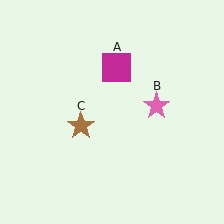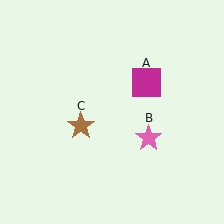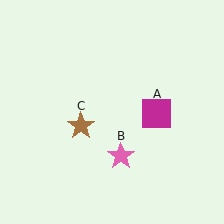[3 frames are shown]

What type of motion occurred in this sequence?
The magenta square (object A), pink star (object B) rotated clockwise around the center of the scene.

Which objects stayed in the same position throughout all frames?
Brown star (object C) remained stationary.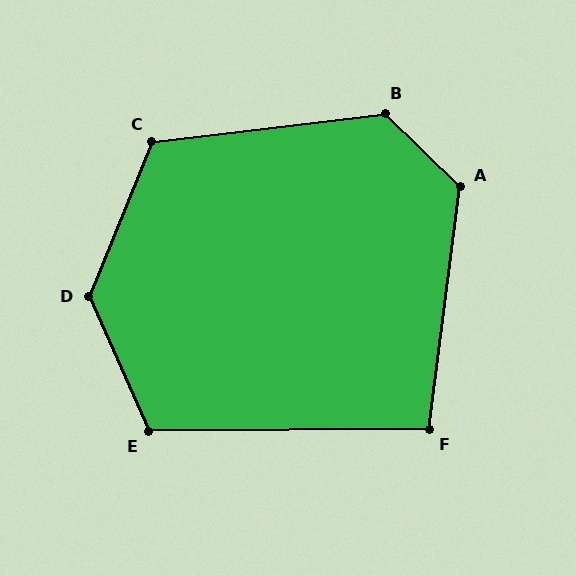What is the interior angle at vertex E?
Approximately 114 degrees (obtuse).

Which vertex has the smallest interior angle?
F, at approximately 98 degrees.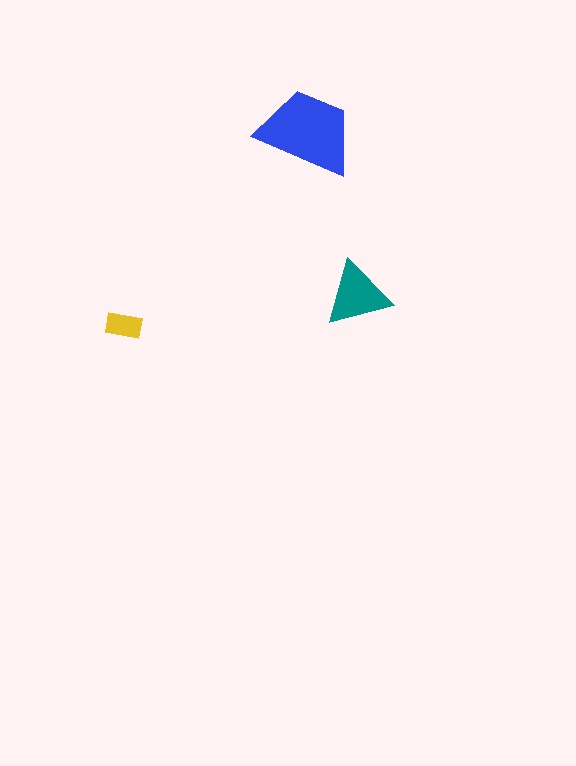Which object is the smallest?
The yellow rectangle.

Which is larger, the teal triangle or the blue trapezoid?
The blue trapezoid.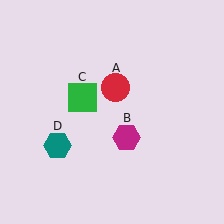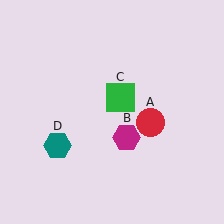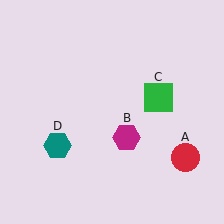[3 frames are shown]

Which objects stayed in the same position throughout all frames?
Magenta hexagon (object B) and teal hexagon (object D) remained stationary.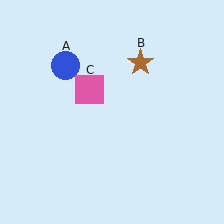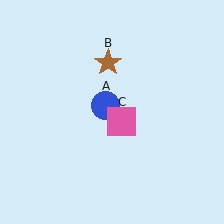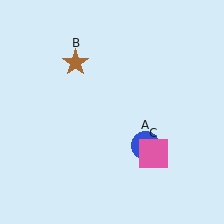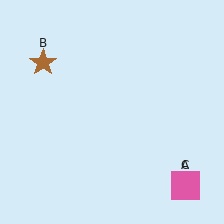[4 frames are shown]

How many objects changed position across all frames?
3 objects changed position: blue circle (object A), brown star (object B), pink square (object C).